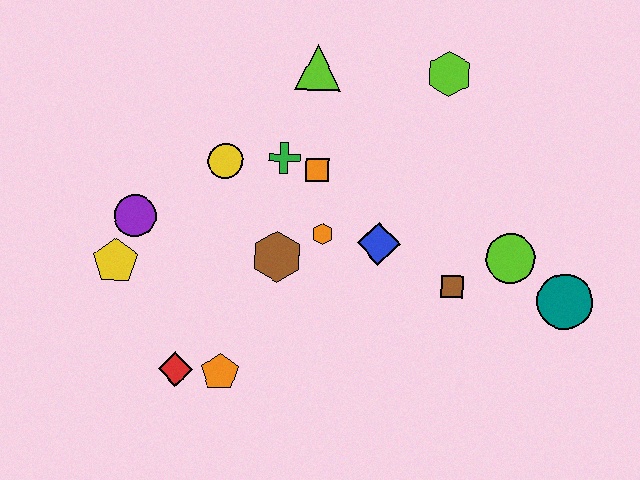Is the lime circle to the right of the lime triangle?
Yes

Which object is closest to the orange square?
The green cross is closest to the orange square.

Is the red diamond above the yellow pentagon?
No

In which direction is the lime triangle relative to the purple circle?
The lime triangle is to the right of the purple circle.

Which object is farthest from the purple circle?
The teal circle is farthest from the purple circle.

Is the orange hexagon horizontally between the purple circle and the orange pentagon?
No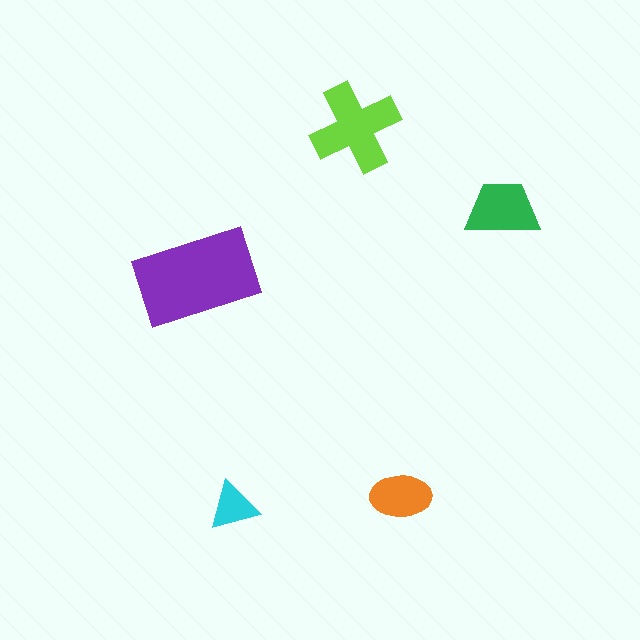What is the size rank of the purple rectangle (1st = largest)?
1st.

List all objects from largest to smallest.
The purple rectangle, the lime cross, the green trapezoid, the orange ellipse, the cyan triangle.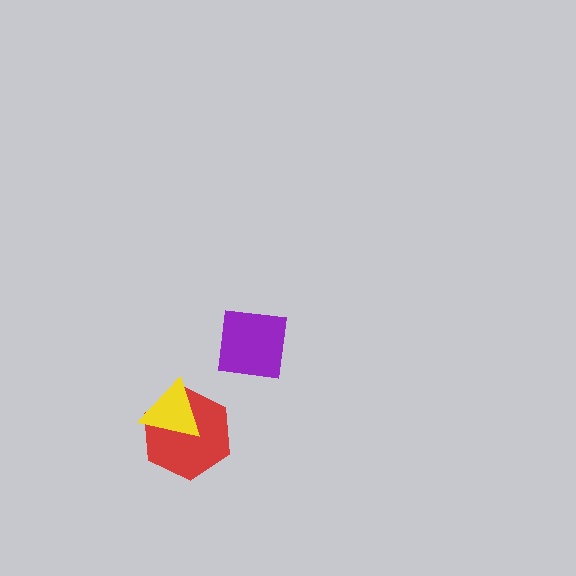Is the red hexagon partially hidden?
Yes, it is partially covered by another shape.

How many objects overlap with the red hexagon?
1 object overlaps with the red hexagon.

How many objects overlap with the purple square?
0 objects overlap with the purple square.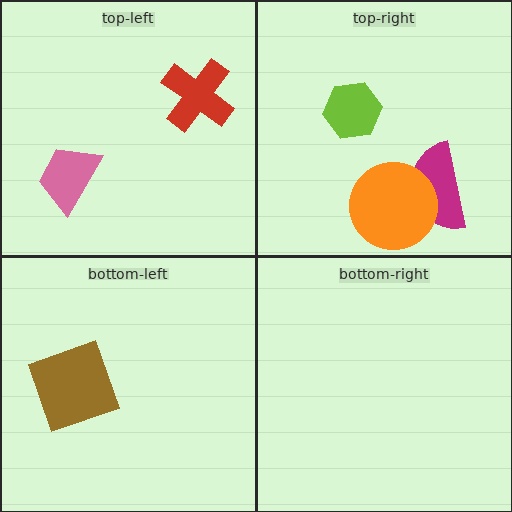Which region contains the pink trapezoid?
The top-left region.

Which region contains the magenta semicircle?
The top-right region.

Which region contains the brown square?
The bottom-left region.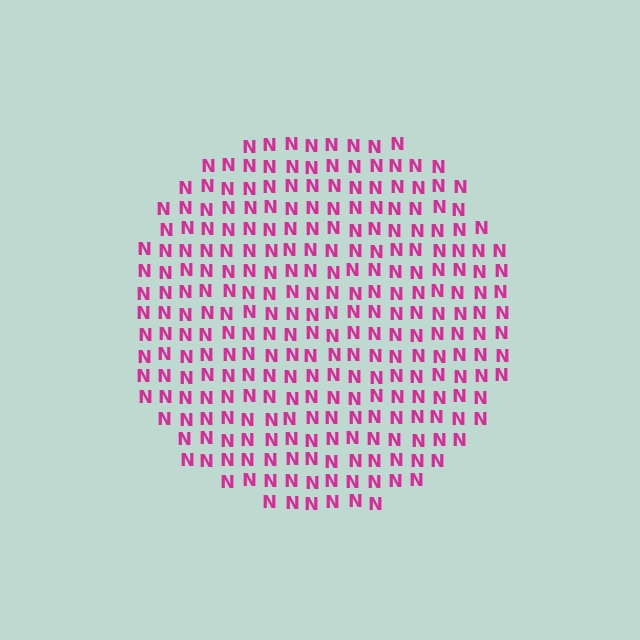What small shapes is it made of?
It is made of small letter N's.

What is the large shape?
The large shape is a circle.